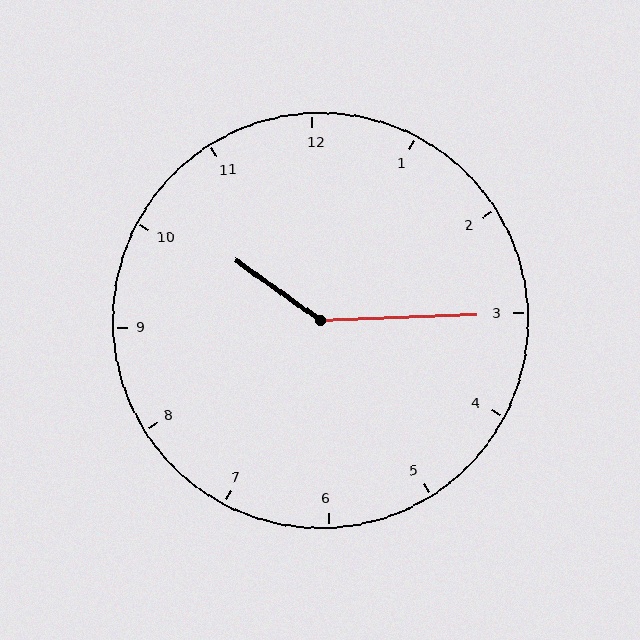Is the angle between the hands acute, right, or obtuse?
It is obtuse.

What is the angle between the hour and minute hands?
Approximately 142 degrees.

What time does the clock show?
10:15.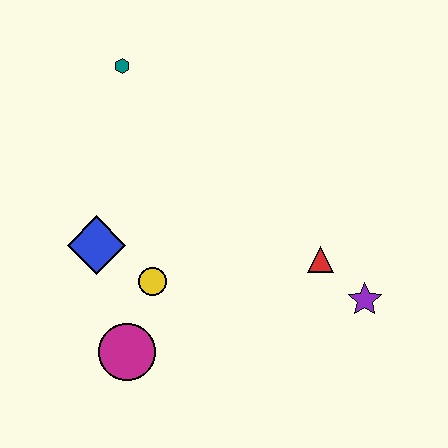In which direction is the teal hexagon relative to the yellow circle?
The teal hexagon is above the yellow circle.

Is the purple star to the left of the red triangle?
No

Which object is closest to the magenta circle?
The yellow circle is closest to the magenta circle.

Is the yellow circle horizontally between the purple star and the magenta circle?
Yes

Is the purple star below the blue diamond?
Yes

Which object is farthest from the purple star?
The teal hexagon is farthest from the purple star.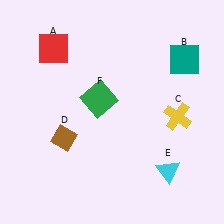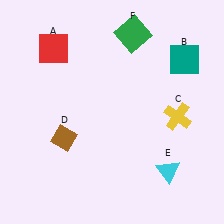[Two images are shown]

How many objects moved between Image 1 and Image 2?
1 object moved between the two images.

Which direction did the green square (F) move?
The green square (F) moved up.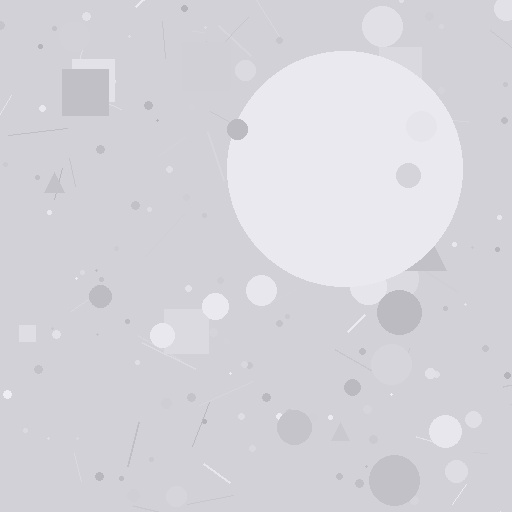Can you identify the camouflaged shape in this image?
The camouflaged shape is a circle.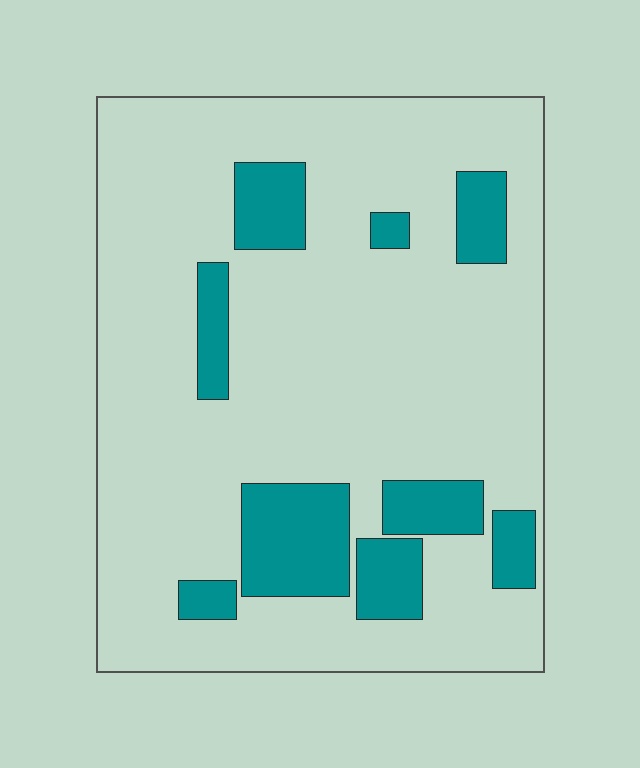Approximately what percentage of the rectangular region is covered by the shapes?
Approximately 20%.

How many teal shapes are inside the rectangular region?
9.